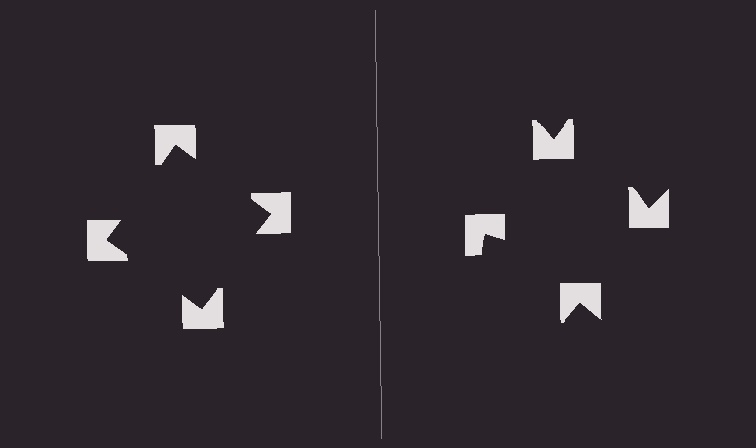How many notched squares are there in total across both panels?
8 — 4 on each side.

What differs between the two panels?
The notched squares are positioned identically on both sides; only the wedge orientations differ. On the left they align to a square; on the right they are misaligned.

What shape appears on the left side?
An illusory square.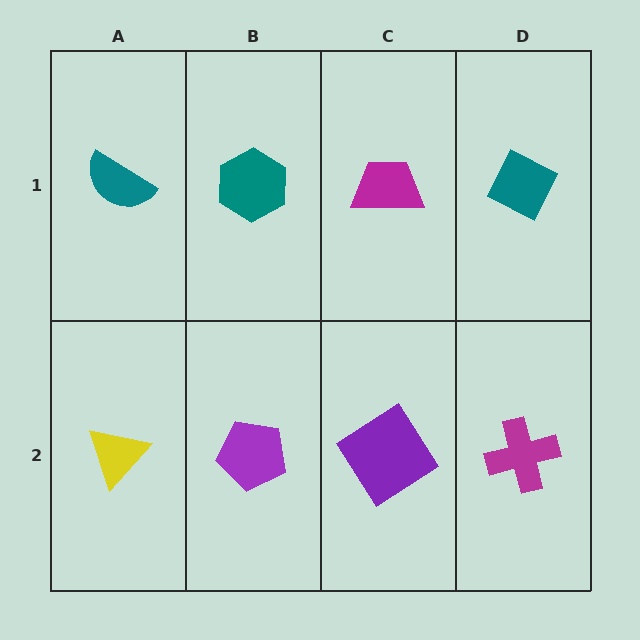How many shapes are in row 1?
4 shapes.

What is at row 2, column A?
A yellow triangle.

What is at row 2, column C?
A purple diamond.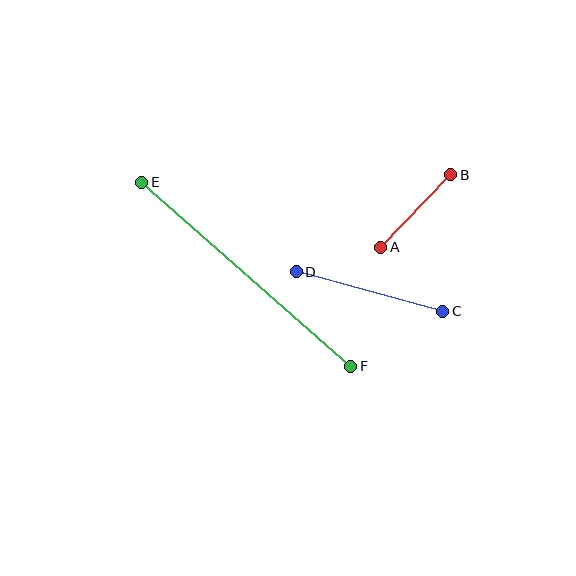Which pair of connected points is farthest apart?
Points E and F are farthest apart.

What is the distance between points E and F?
The distance is approximately 278 pixels.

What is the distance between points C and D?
The distance is approximately 152 pixels.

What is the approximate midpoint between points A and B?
The midpoint is at approximately (416, 211) pixels.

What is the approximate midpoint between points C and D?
The midpoint is at approximately (369, 292) pixels.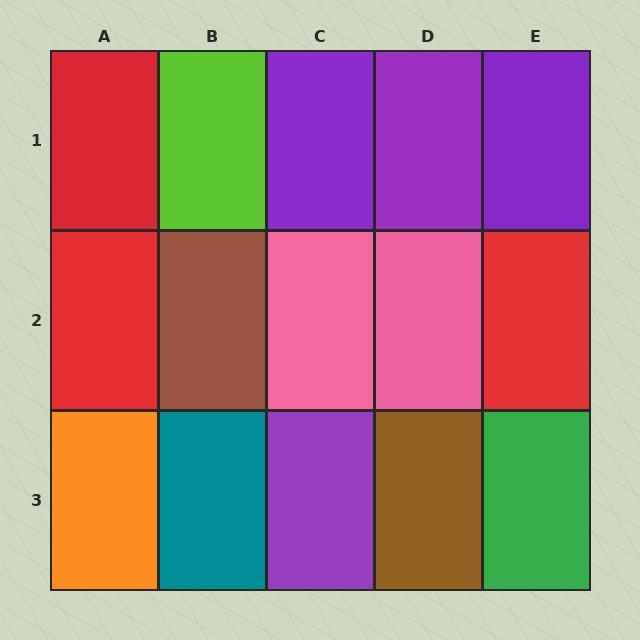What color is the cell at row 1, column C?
Purple.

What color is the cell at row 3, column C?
Purple.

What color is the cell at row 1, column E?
Purple.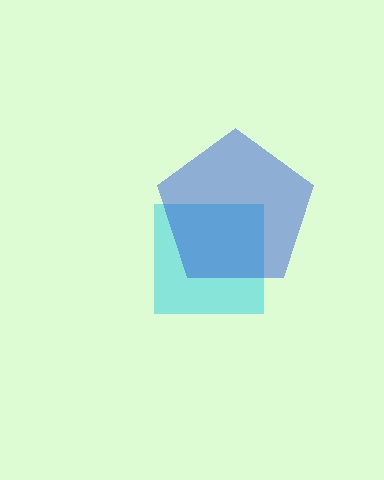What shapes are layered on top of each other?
The layered shapes are: a cyan square, a blue pentagon.